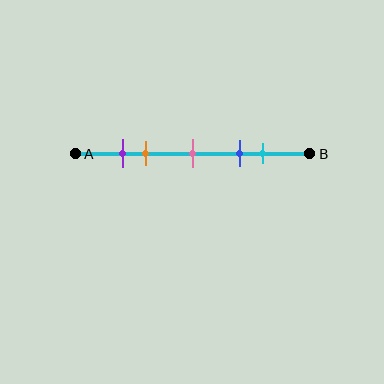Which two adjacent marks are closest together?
The purple and orange marks are the closest adjacent pair.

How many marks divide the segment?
There are 5 marks dividing the segment.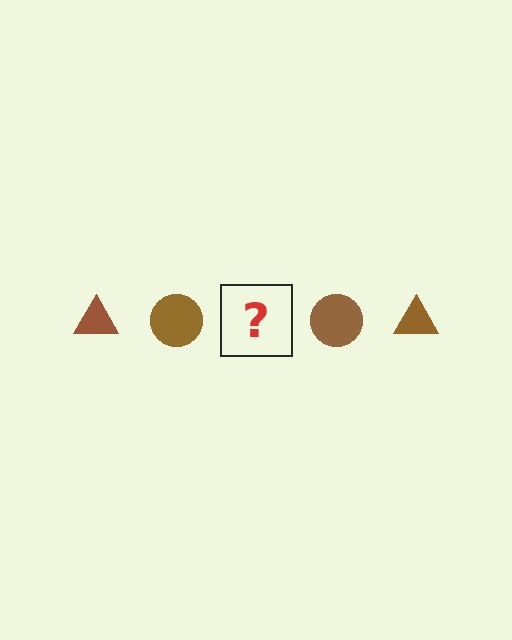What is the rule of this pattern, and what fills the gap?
The rule is that the pattern cycles through triangle, circle shapes in brown. The gap should be filled with a brown triangle.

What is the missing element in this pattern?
The missing element is a brown triangle.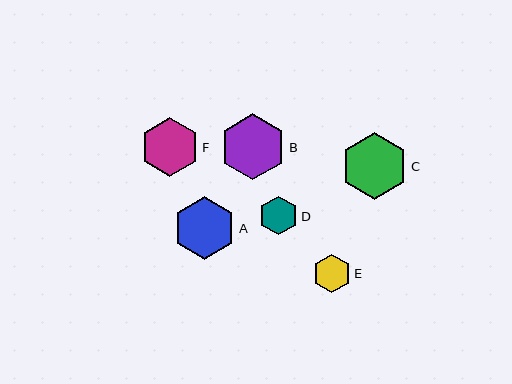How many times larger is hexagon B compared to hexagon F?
Hexagon B is approximately 1.1 times the size of hexagon F.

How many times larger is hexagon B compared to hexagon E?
Hexagon B is approximately 1.7 times the size of hexagon E.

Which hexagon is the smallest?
Hexagon E is the smallest with a size of approximately 39 pixels.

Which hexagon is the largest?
Hexagon C is the largest with a size of approximately 68 pixels.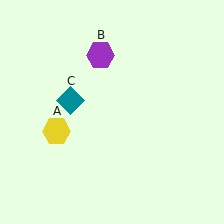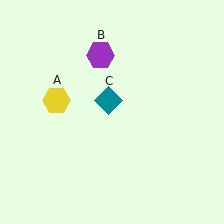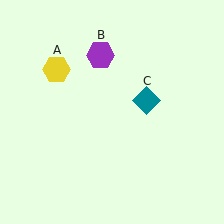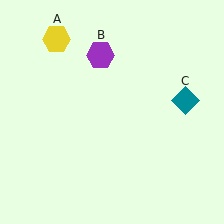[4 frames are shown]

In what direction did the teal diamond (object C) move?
The teal diamond (object C) moved right.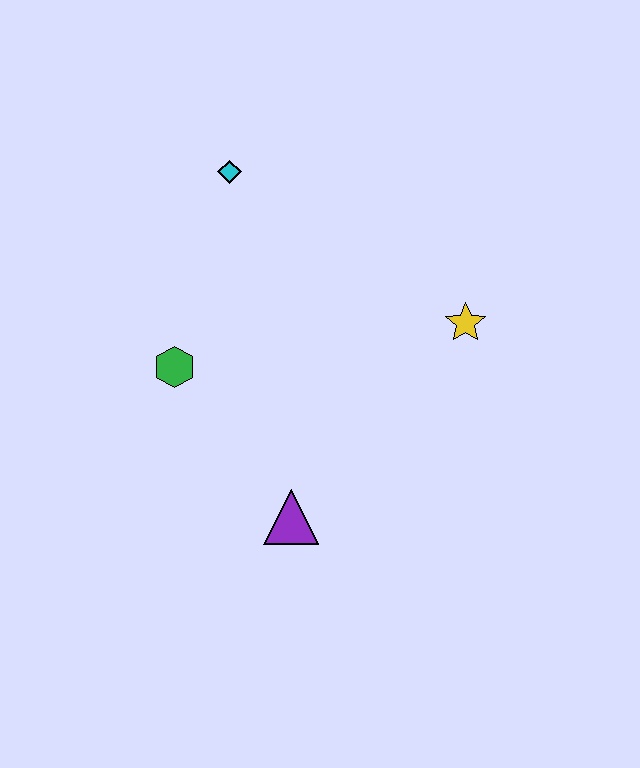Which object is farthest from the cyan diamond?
The purple triangle is farthest from the cyan diamond.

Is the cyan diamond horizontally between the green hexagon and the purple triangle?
Yes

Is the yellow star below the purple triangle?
No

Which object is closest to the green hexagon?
The purple triangle is closest to the green hexagon.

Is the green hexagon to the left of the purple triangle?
Yes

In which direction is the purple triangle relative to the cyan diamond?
The purple triangle is below the cyan diamond.